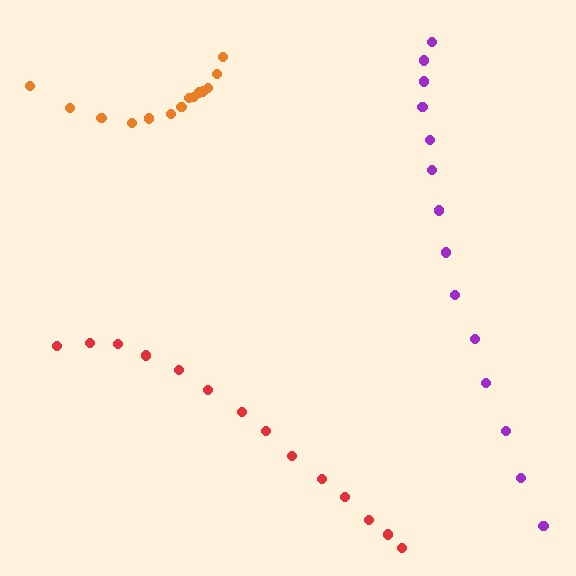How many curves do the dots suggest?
There are 3 distinct paths.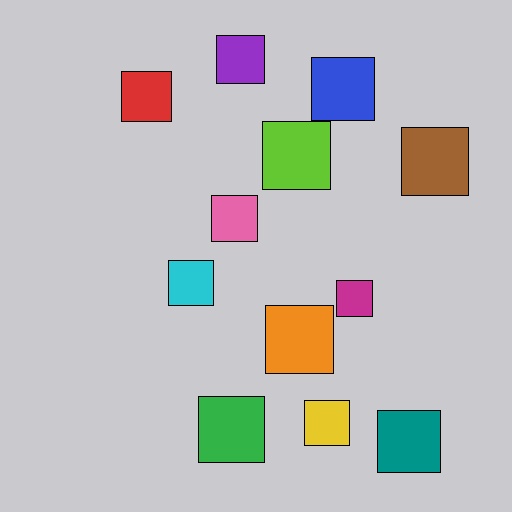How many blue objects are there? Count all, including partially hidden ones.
There is 1 blue object.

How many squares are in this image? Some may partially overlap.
There are 12 squares.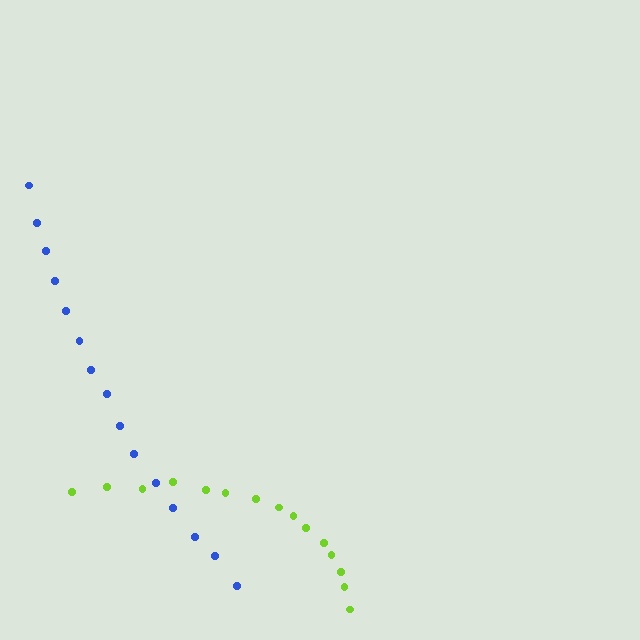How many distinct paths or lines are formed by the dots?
There are 2 distinct paths.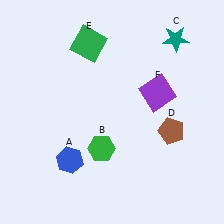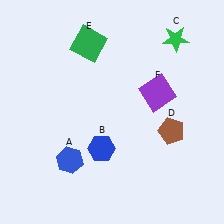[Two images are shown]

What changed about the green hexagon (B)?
In Image 1, B is green. In Image 2, it changed to blue.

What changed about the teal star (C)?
In Image 1, C is teal. In Image 2, it changed to green.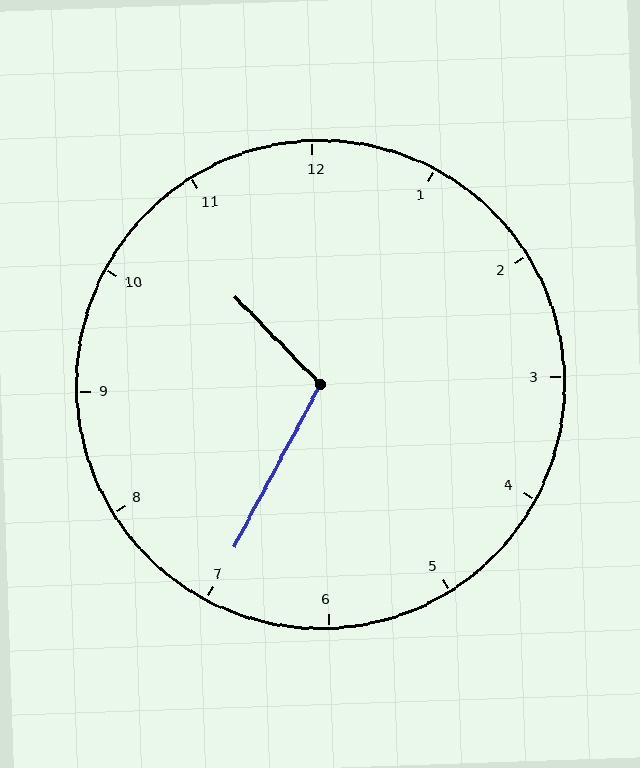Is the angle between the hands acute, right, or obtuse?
It is obtuse.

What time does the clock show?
10:35.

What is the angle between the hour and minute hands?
Approximately 108 degrees.